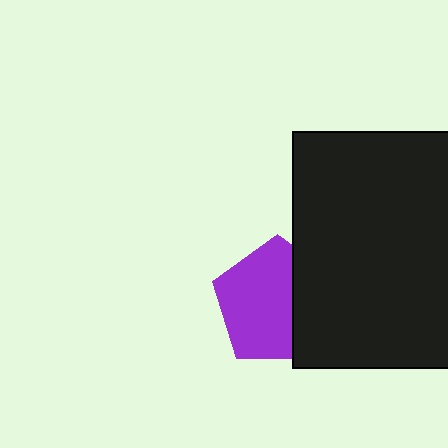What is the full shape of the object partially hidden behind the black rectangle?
The partially hidden object is a purple pentagon.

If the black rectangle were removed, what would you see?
You would see the complete purple pentagon.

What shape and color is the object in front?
The object in front is a black rectangle.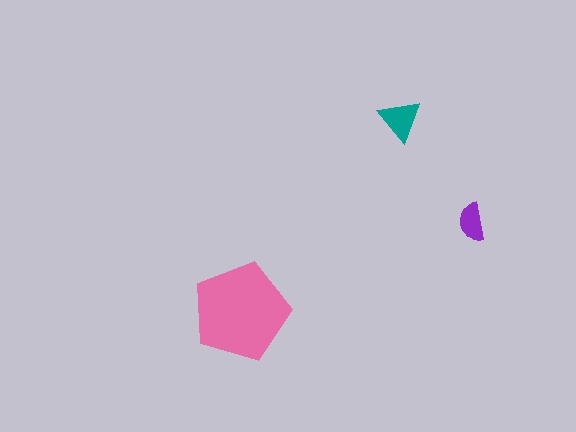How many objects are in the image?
There are 3 objects in the image.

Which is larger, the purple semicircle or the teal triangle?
The teal triangle.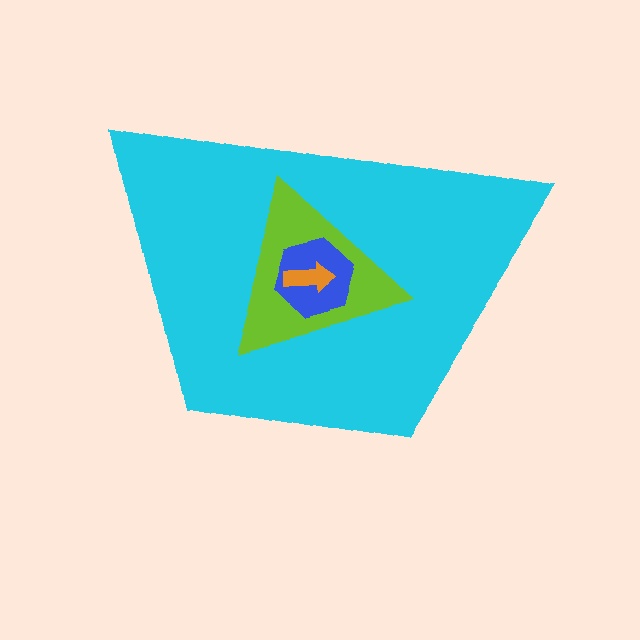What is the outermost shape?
The cyan trapezoid.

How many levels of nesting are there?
4.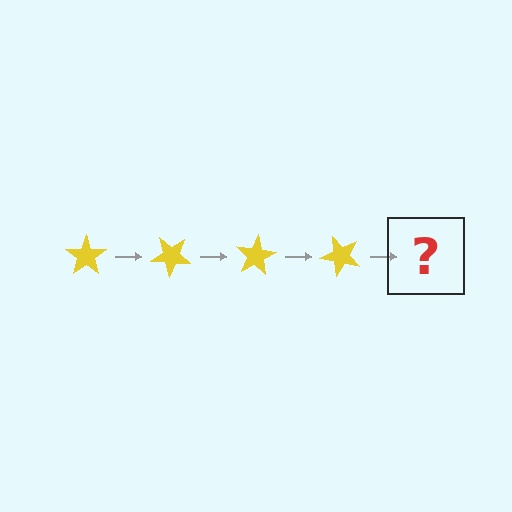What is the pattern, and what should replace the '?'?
The pattern is that the star rotates 40 degrees each step. The '?' should be a yellow star rotated 160 degrees.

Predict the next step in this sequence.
The next step is a yellow star rotated 160 degrees.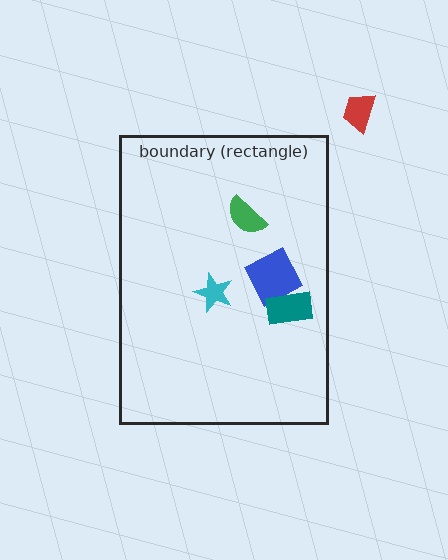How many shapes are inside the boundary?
4 inside, 1 outside.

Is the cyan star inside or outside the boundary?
Inside.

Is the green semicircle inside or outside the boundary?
Inside.